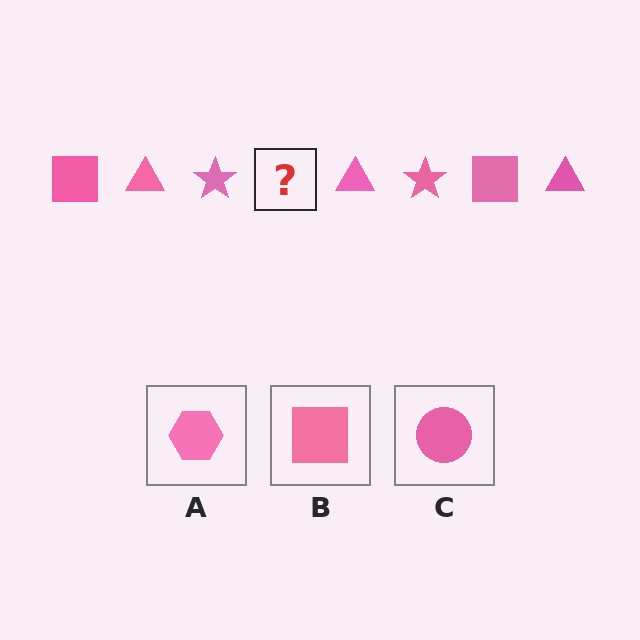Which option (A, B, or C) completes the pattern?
B.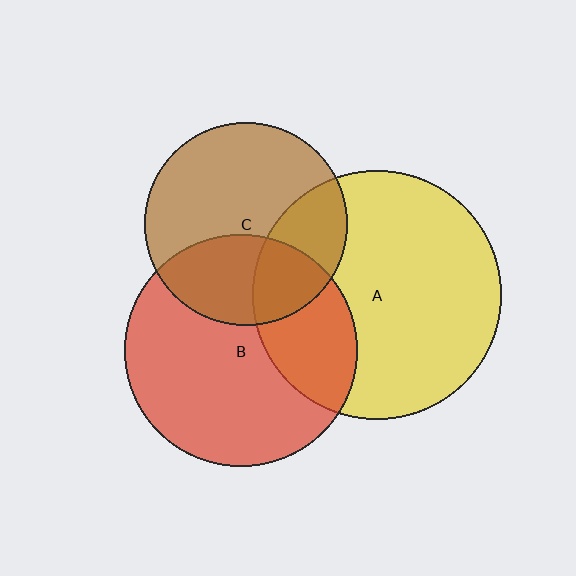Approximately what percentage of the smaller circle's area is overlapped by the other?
Approximately 35%.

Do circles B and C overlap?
Yes.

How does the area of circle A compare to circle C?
Approximately 1.5 times.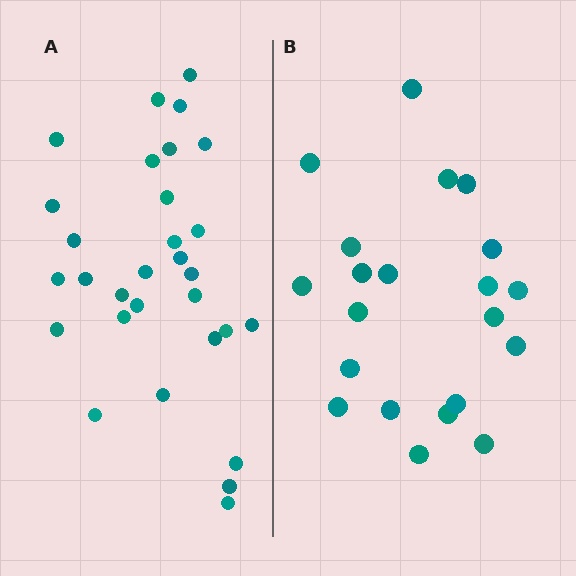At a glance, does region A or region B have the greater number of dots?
Region A (the left region) has more dots.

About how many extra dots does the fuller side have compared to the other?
Region A has roughly 8 or so more dots than region B.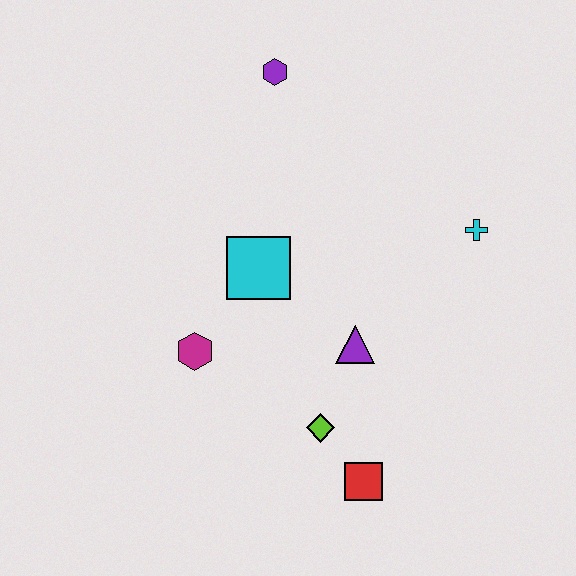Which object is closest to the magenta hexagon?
The cyan square is closest to the magenta hexagon.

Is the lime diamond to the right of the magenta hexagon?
Yes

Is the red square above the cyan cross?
No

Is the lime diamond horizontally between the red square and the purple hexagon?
Yes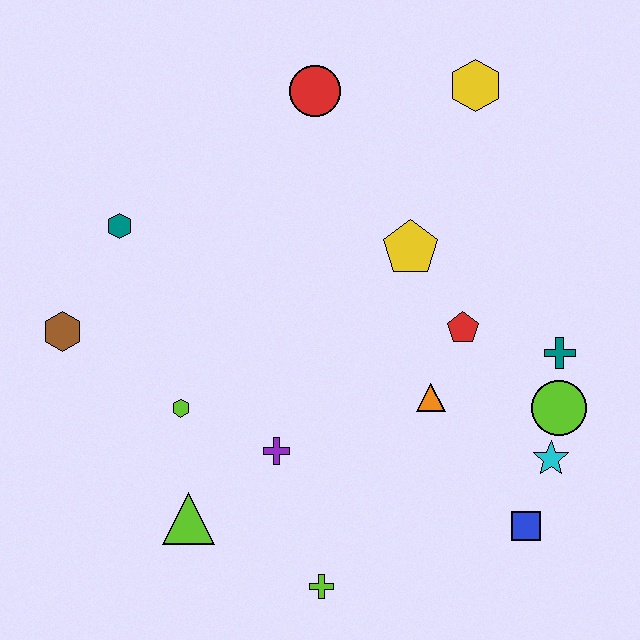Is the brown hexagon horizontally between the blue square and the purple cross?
No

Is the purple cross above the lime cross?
Yes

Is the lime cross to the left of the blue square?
Yes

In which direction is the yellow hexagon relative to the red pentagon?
The yellow hexagon is above the red pentagon.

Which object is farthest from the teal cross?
The brown hexagon is farthest from the teal cross.